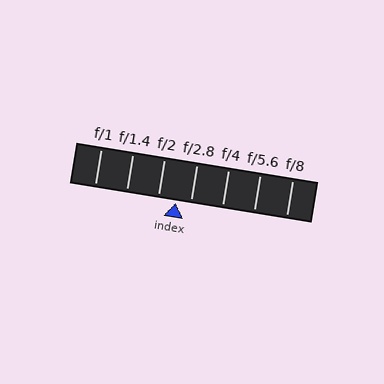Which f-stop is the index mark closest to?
The index mark is closest to f/2.8.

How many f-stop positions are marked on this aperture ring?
There are 7 f-stop positions marked.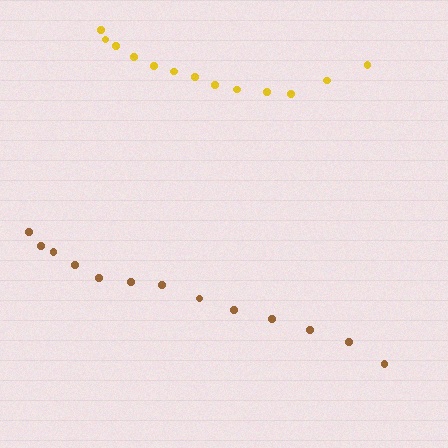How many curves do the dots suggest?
There are 2 distinct paths.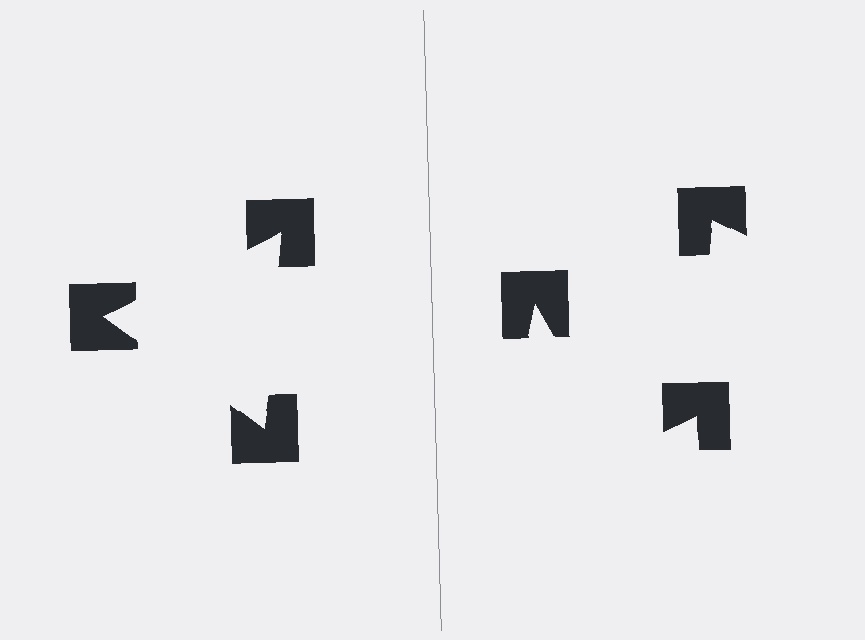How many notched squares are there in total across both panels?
6 — 3 on each side.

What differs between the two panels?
The notched squares are positioned identically on both sides; only the wedge orientations differ. On the left they align to a triangle; on the right they are misaligned.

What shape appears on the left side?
An illusory triangle.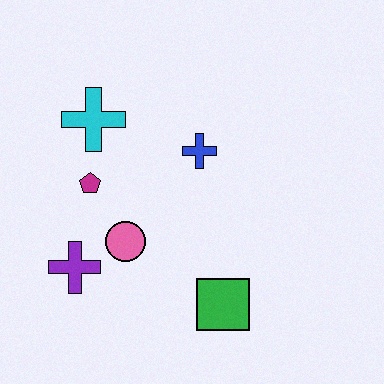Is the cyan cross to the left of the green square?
Yes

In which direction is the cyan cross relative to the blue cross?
The cyan cross is to the left of the blue cross.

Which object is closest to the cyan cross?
The magenta pentagon is closest to the cyan cross.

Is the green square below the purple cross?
Yes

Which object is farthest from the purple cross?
The blue cross is farthest from the purple cross.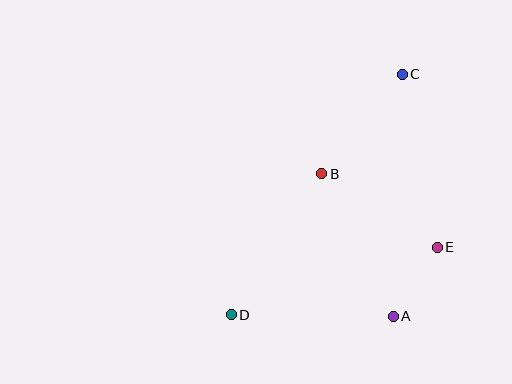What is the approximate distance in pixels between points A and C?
The distance between A and C is approximately 242 pixels.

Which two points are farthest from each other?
Points C and D are farthest from each other.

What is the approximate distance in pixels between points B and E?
The distance between B and E is approximately 137 pixels.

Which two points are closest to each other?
Points A and E are closest to each other.